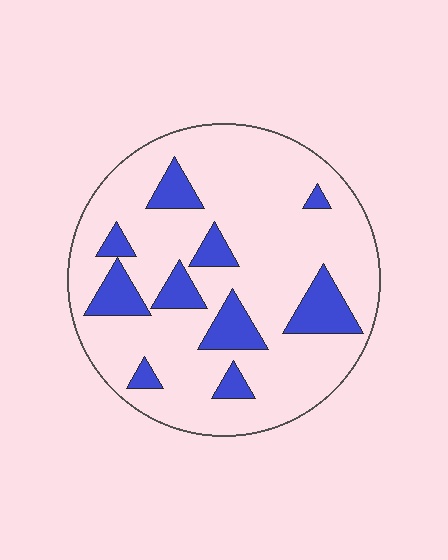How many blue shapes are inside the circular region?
10.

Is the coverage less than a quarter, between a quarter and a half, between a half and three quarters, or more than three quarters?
Less than a quarter.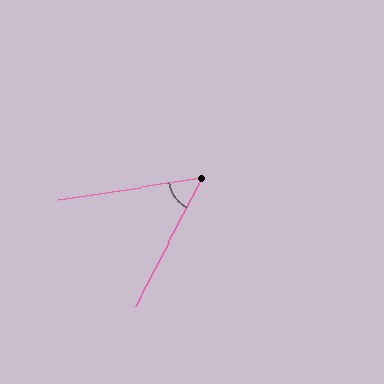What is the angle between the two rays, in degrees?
Approximately 54 degrees.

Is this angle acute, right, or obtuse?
It is acute.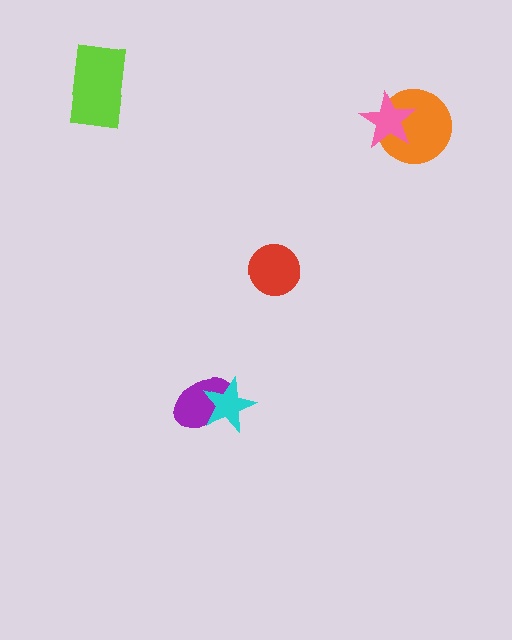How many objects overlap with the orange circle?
1 object overlaps with the orange circle.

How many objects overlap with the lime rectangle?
0 objects overlap with the lime rectangle.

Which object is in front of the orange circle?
The pink star is in front of the orange circle.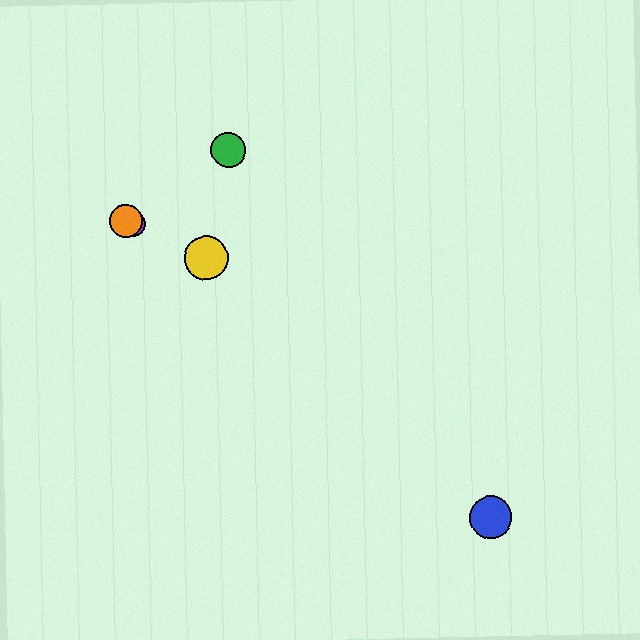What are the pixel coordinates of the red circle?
The red circle is at (204, 257).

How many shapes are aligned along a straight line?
4 shapes (the red circle, the yellow circle, the purple circle, the orange circle) are aligned along a straight line.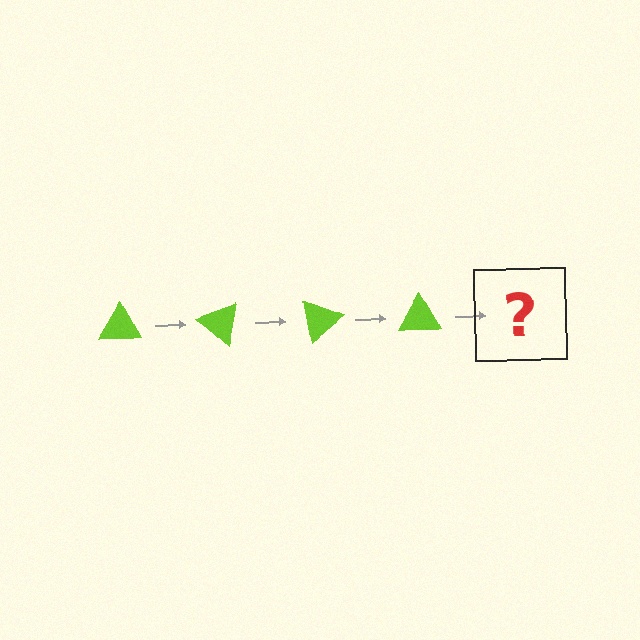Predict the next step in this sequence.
The next step is a lime triangle rotated 160 degrees.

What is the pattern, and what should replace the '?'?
The pattern is that the triangle rotates 40 degrees each step. The '?' should be a lime triangle rotated 160 degrees.